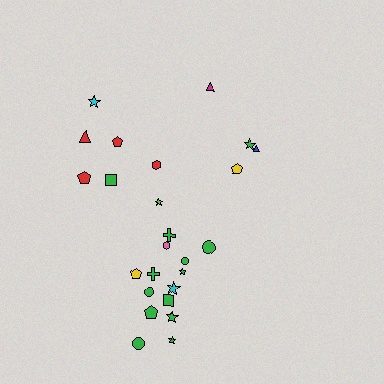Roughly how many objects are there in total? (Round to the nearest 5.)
Roughly 25 objects in total.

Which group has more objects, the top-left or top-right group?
The top-left group.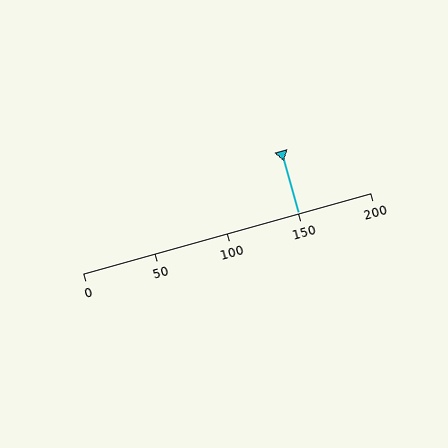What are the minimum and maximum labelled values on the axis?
The axis runs from 0 to 200.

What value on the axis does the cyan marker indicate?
The marker indicates approximately 150.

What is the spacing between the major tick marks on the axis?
The major ticks are spaced 50 apart.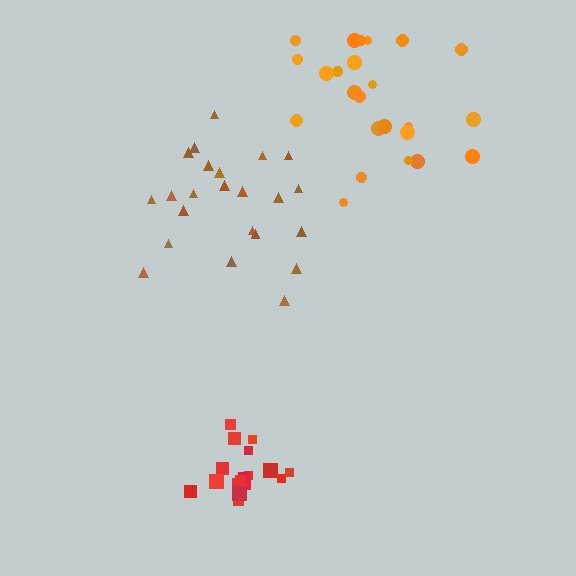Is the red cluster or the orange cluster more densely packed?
Red.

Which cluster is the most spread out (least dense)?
Orange.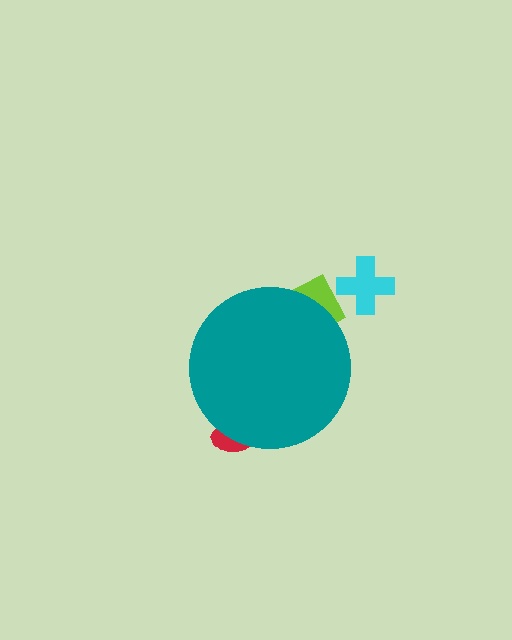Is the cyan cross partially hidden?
No, the cyan cross is fully visible.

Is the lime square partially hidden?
Yes, the lime square is partially hidden behind the teal circle.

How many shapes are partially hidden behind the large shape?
2 shapes are partially hidden.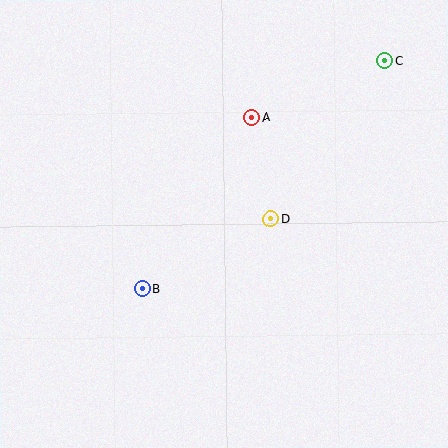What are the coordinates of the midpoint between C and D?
The midpoint between C and D is at (328, 140).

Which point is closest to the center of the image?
Point D at (270, 219) is closest to the center.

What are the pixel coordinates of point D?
Point D is at (270, 219).